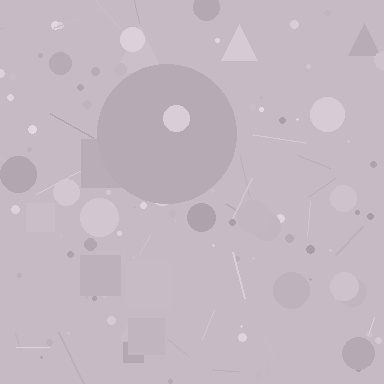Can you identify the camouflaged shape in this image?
The camouflaged shape is a circle.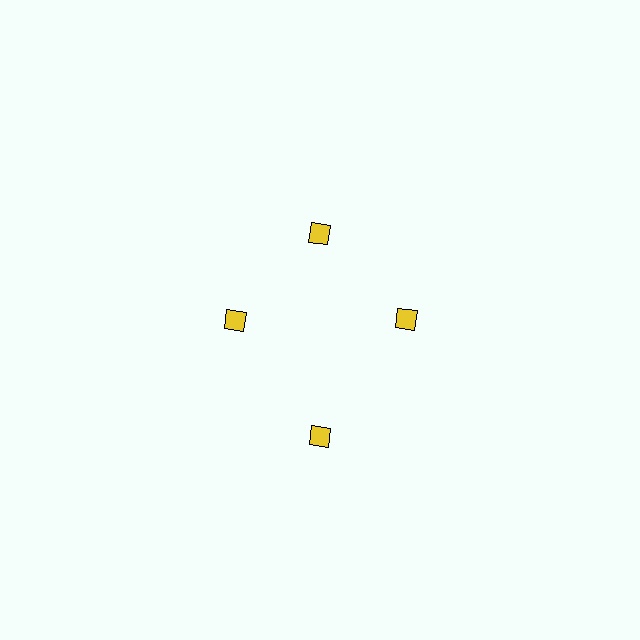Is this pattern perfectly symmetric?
No. The 4 yellow diamonds are arranged in a ring, but one element near the 6 o'clock position is pushed outward from the center, breaking the 4-fold rotational symmetry.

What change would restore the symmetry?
The symmetry would be restored by moving it inward, back onto the ring so that all 4 diamonds sit at equal angles and equal distance from the center.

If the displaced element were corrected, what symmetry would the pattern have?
It would have 4-fold rotational symmetry — the pattern would map onto itself every 90 degrees.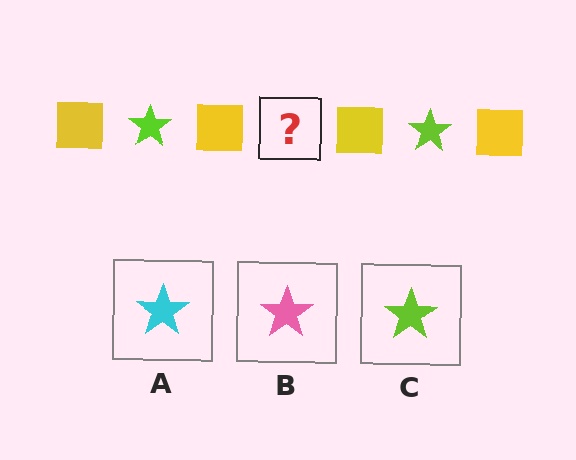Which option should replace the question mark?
Option C.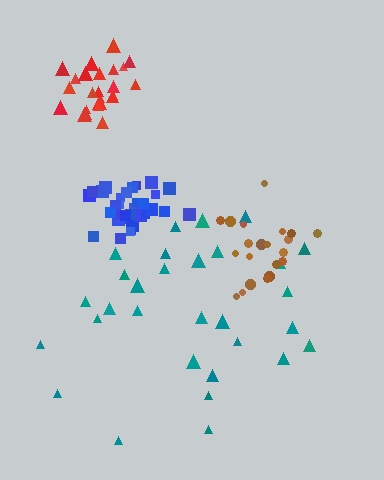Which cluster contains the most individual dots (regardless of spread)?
Blue (32).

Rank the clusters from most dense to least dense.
blue, red, brown, teal.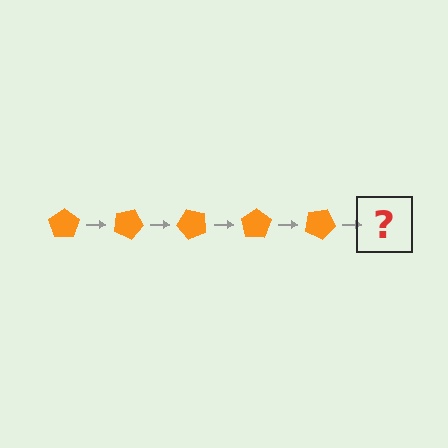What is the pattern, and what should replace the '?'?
The pattern is that the pentagon rotates 25 degrees each step. The '?' should be an orange pentagon rotated 125 degrees.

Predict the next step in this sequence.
The next step is an orange pentagon rotated 125 degrees.